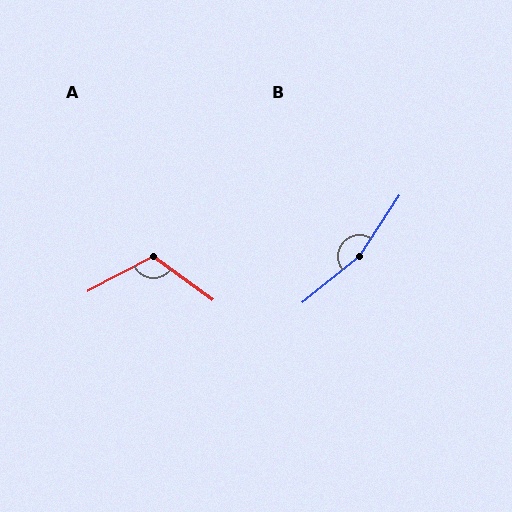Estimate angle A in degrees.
Approximately 115 degrees.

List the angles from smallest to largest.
A (115°), B (162°).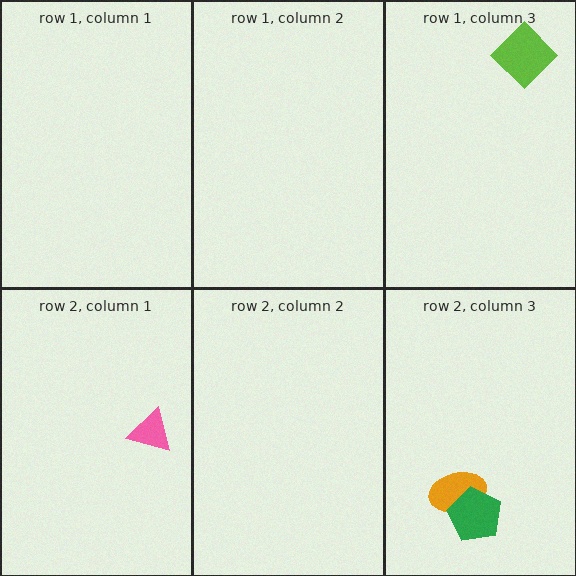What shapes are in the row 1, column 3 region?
The lime diamond.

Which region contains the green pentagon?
The row 2, column 3 region.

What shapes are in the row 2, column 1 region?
The pink triangle.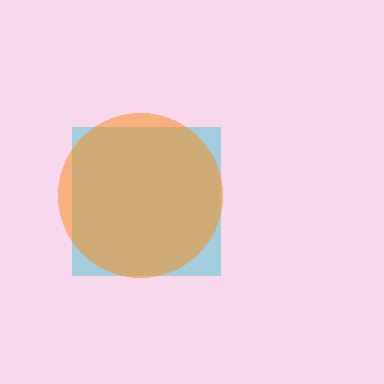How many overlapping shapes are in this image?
There are 2 overlapping shapes in the image.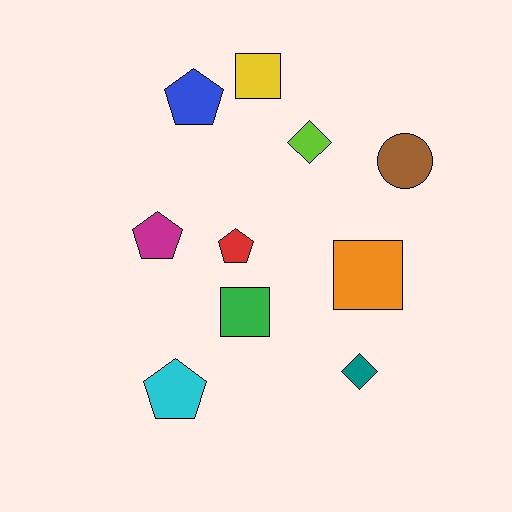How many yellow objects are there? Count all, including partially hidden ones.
There is 1 yellow object.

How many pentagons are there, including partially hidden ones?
There are 4 pentagons.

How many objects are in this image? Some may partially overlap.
There are 10 objects.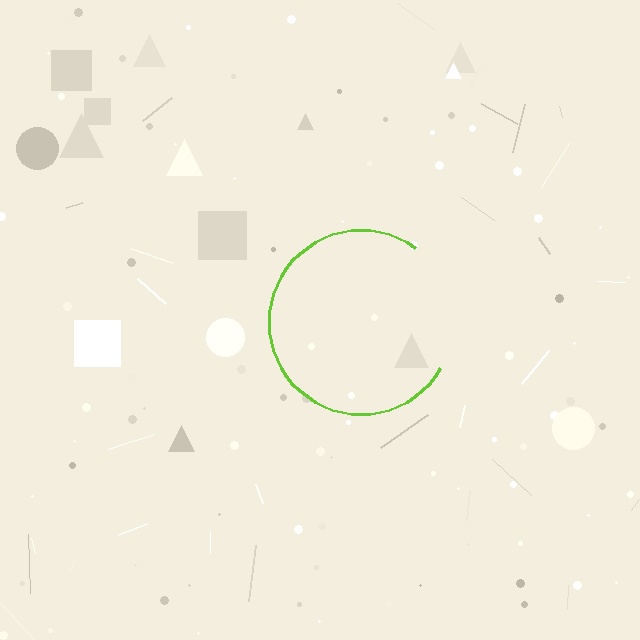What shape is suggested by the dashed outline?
The dashed outline suggests a circle.